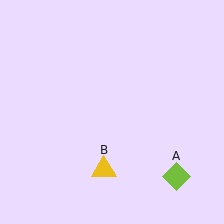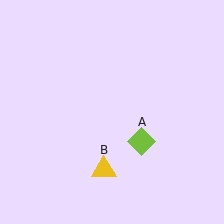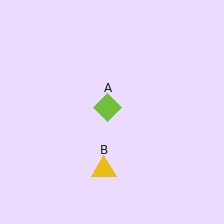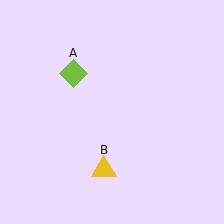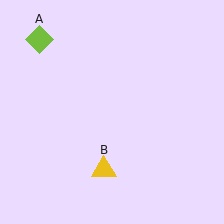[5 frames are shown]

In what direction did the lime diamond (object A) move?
The lime diamond (object A) moved up and to the left.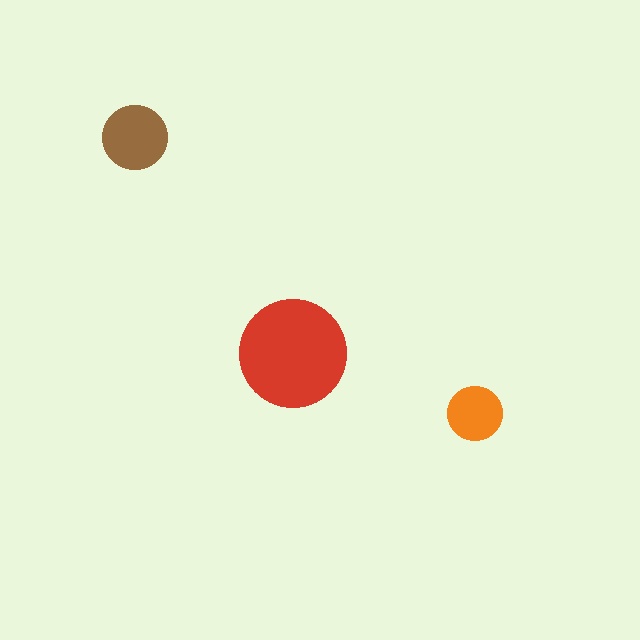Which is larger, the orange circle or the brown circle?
The brown one.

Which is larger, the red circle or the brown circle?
The red one.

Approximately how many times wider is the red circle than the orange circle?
About 2 times wider.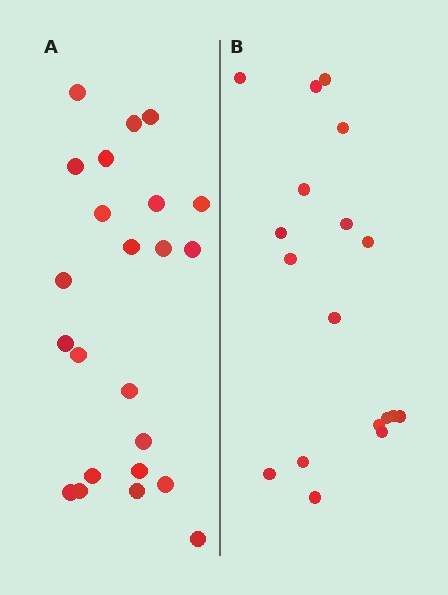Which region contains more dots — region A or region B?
Region A (the left region) has more dots.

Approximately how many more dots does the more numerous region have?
Region A has about 5 more dots than region B.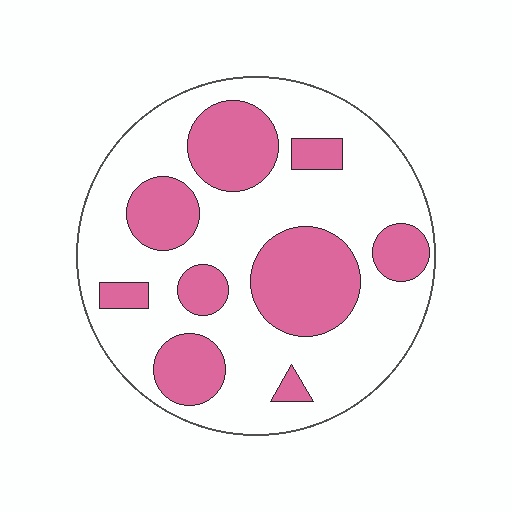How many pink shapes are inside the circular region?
9.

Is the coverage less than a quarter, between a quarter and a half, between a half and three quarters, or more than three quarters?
Between a quarter and a half.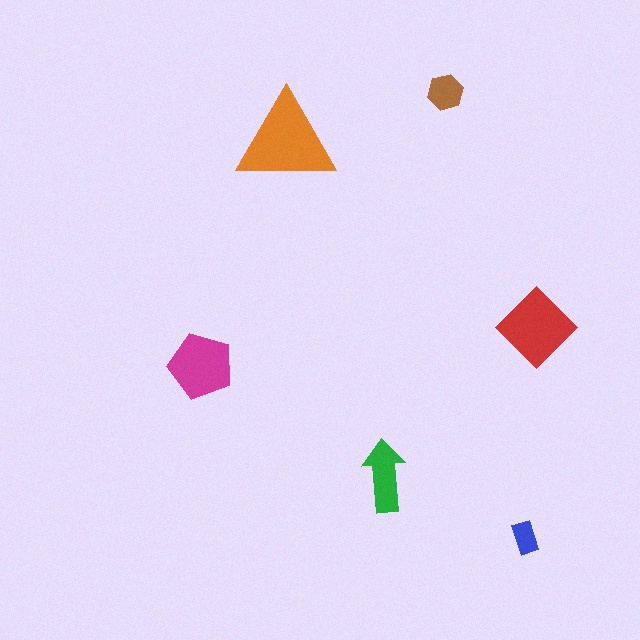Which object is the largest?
The orange triangle.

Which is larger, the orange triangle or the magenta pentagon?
The orange triangle.